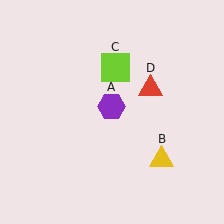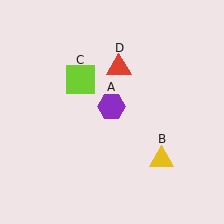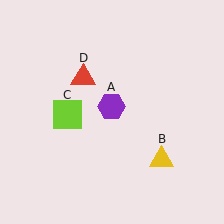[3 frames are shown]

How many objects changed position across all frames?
2 objects changed position: lime square (object C), red triangle (object D).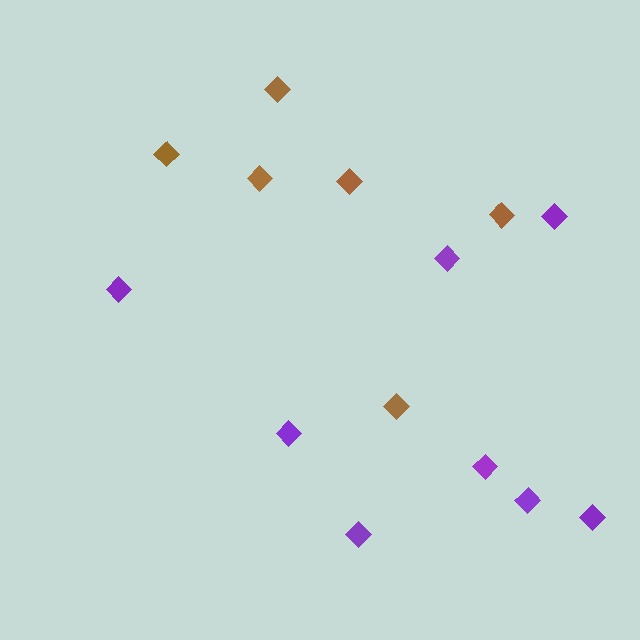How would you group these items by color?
There are 2 groups: one group of purple diamonds (8) and one group of brown diamonds (6).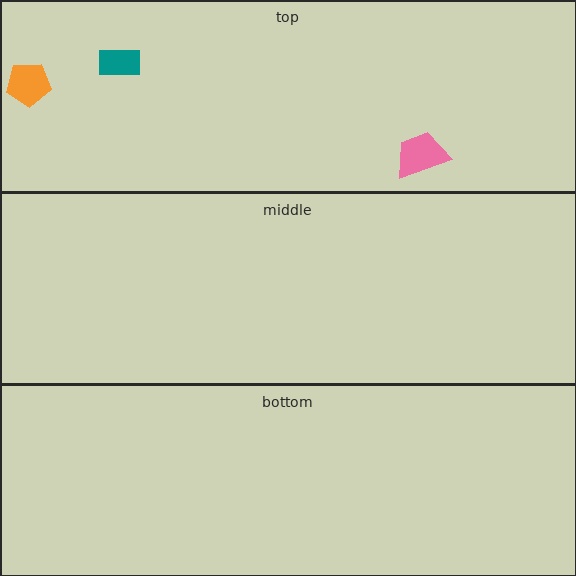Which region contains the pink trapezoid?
The top region.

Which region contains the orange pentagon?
The top region.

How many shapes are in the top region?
3.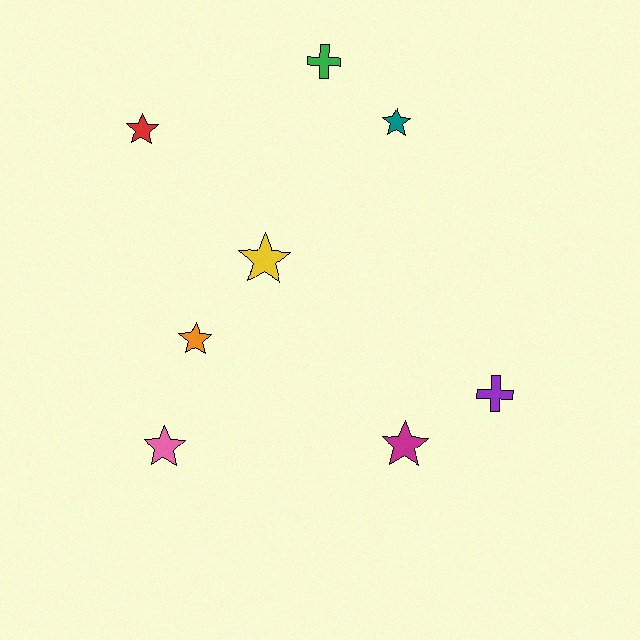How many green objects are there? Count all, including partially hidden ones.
There is 1 green object.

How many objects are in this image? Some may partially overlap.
There are 8 objects.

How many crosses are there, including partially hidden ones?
There are 2 crosses.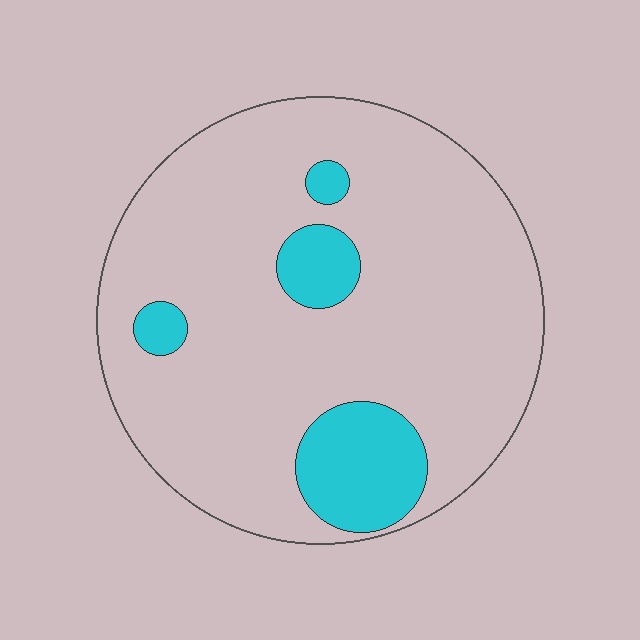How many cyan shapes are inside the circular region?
4.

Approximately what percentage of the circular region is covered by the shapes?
Approximately 15%.